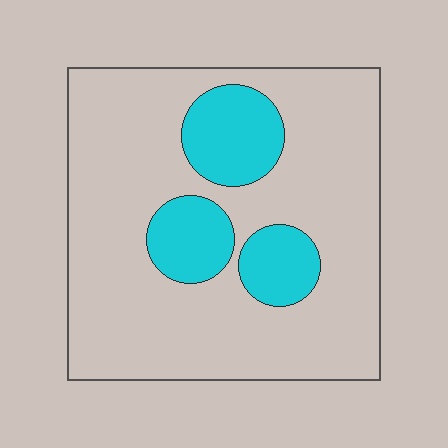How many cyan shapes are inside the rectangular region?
3.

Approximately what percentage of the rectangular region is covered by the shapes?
Approximately 20%.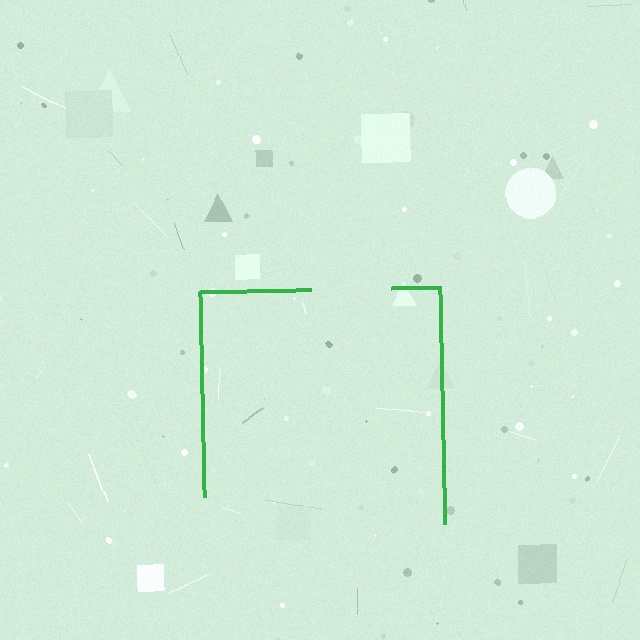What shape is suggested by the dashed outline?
The dashed outline suggests a square.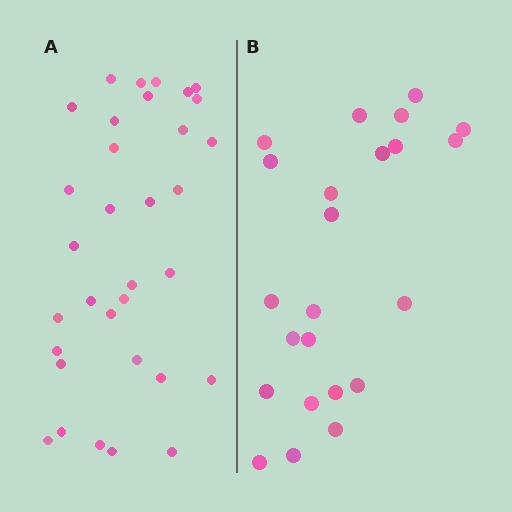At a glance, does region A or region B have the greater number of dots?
Region A (the left region) has more dots.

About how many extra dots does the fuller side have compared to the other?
Region A has roughly 10 or so more dots than region B.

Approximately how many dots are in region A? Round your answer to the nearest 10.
About 30 dots. (The exact count is 33, which rounds to 30.)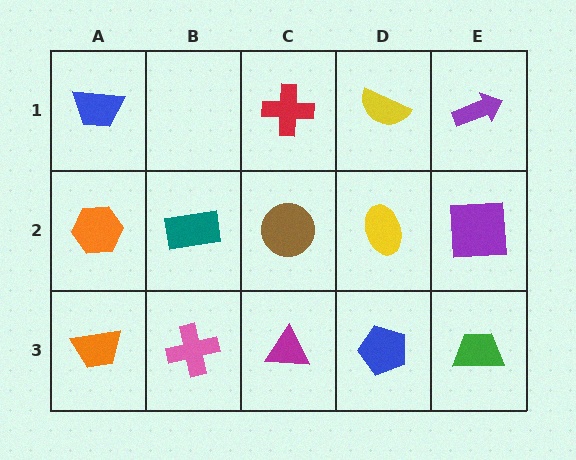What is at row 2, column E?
A purple square.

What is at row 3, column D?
A blue pentagon.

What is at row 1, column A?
A blue trapezoid.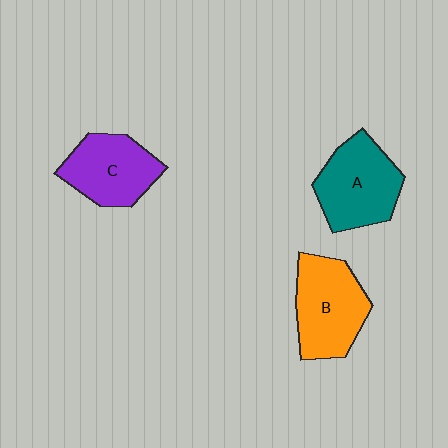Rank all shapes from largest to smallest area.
From largest to smallest: B (orange), A (teal), C (purple).